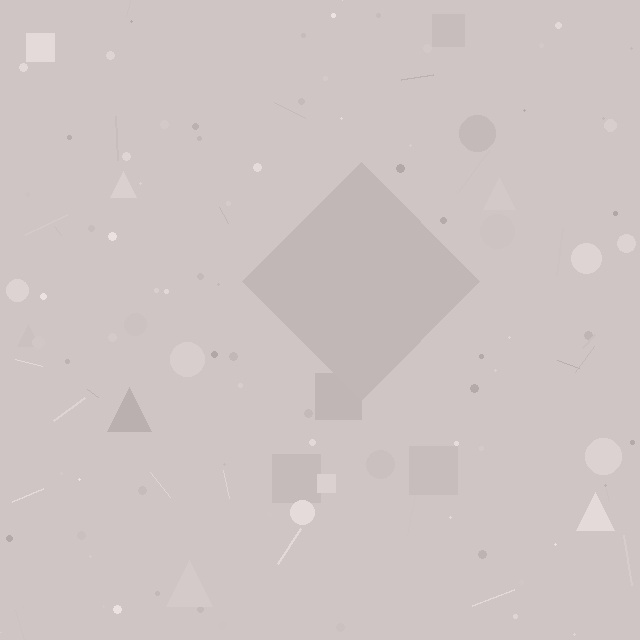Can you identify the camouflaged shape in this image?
The camouflaged shape is a diamond.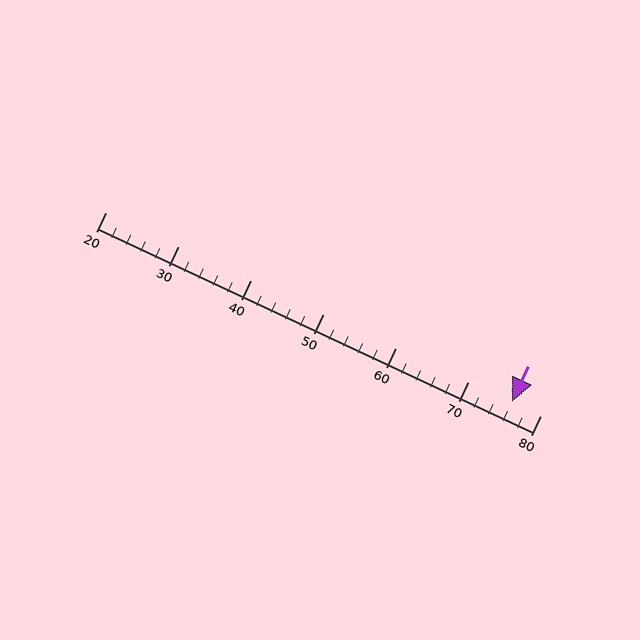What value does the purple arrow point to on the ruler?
The purple arrow points to approximately 76.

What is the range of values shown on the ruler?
The ruler shows values from 20 to 80.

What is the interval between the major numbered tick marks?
The major tick marks are spaced 10 units apart.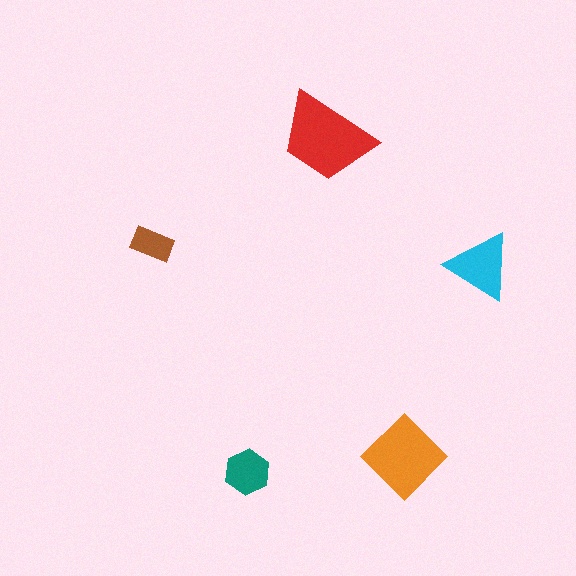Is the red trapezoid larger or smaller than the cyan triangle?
Larger.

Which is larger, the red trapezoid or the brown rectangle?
The red trapezoid.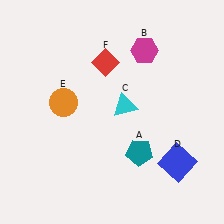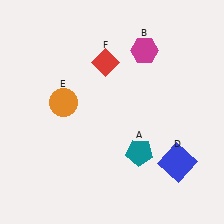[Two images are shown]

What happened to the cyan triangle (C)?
The cyan triangle (C) was removed in Image 2. It was in the top-right area of Image 1.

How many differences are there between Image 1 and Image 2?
There is 1 difference between the two images.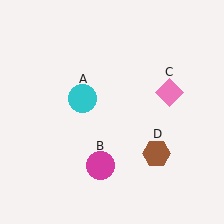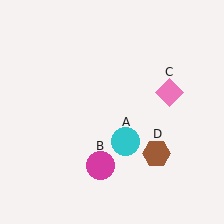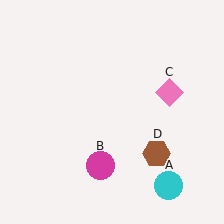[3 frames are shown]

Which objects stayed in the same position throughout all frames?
Magenta circle (object B) and pink diamond (object C) and brown hexagon (object D) remained stationary.